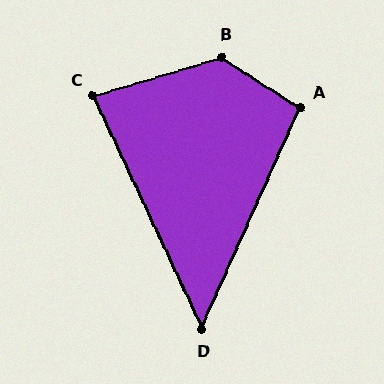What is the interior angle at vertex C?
Approximately 82 degrees (acute).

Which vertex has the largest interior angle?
B, at approximately 131 degrees.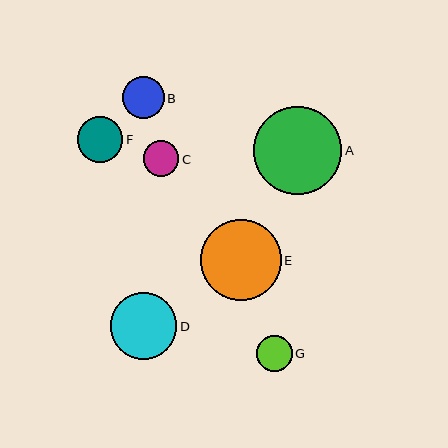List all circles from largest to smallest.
From largest to smallest: A, E, D, F, B, G, C.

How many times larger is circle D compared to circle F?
Circle D is approximately 1.5 times the size of circle F.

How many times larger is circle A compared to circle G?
Circle A is approximately 2.5 times the size of circle G.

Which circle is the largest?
Circle A is the largest with a size of approximately 88 pixels.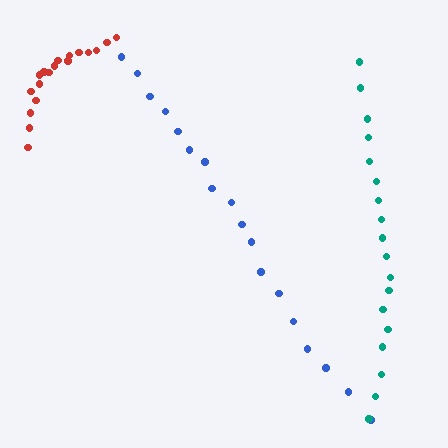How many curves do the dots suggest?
There are 3 distinct paths.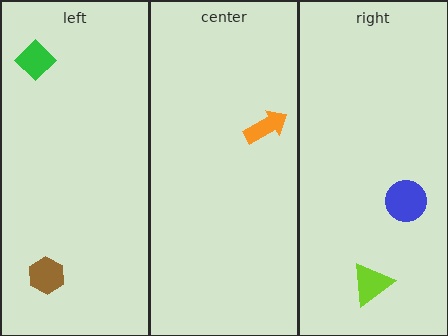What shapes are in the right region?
The lime triangle, the blue circle.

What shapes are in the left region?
The green diamond, the brown hexagon.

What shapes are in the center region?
The orange arrow.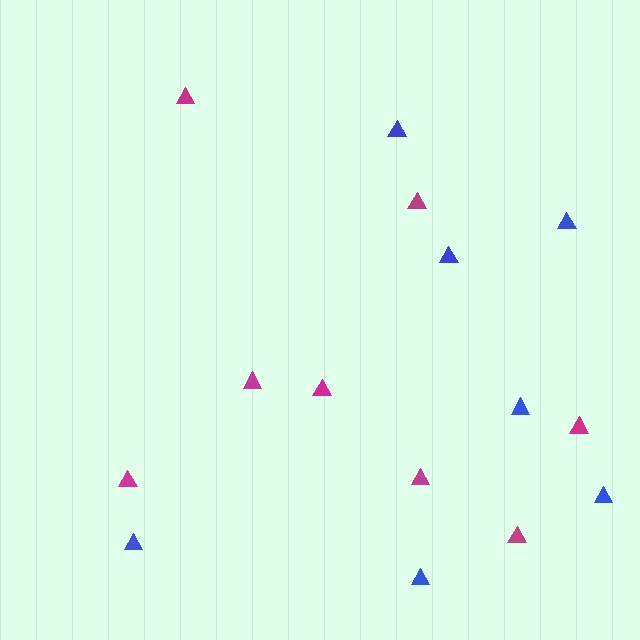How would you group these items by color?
There are 2 groups: one group of magenta triangles (8) and one group of blue triangles (7).